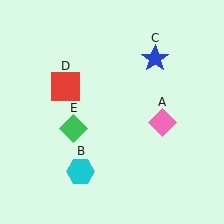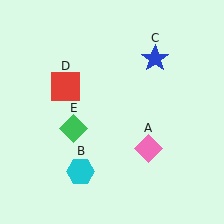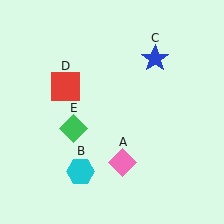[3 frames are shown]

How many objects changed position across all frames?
1 object changed position: pink diamond (object A).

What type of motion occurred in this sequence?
The pink diamond (object A) rotated clockwise around the center of the scene.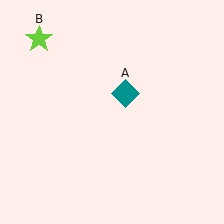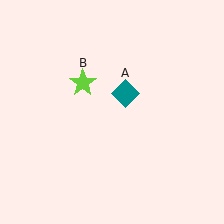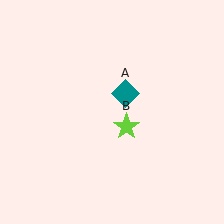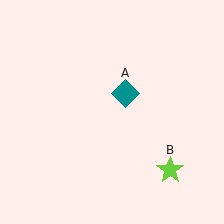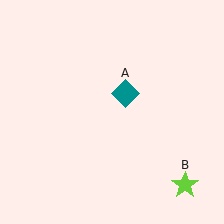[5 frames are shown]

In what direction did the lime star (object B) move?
The lime star (object B) moved down and to the right.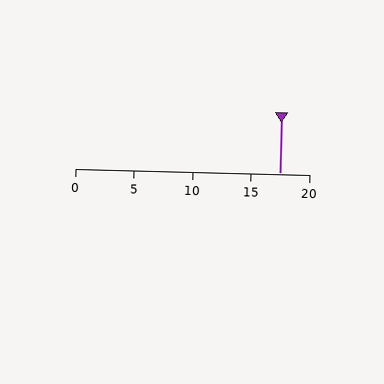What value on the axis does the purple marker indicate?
The marker indicates approximately 17.5.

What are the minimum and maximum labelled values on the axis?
The axis runs from 0 to 20.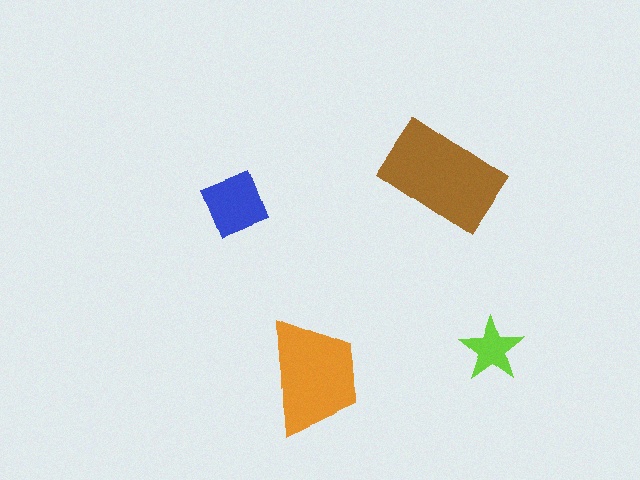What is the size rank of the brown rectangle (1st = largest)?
1st.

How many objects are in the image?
There are 4 objects in the image.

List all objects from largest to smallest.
The brown rectangle, the orange trapezoid, the blue square, the lime star.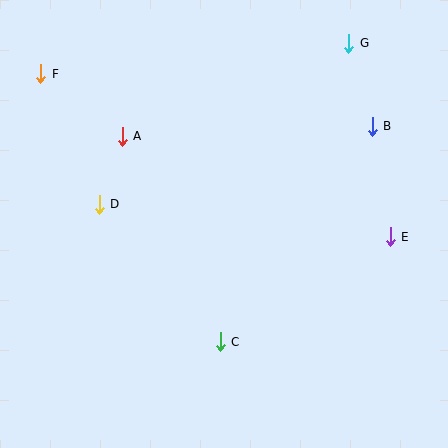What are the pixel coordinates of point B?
Point B is at (372, 126).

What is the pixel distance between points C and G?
The distance between C and G is 325 pixels.